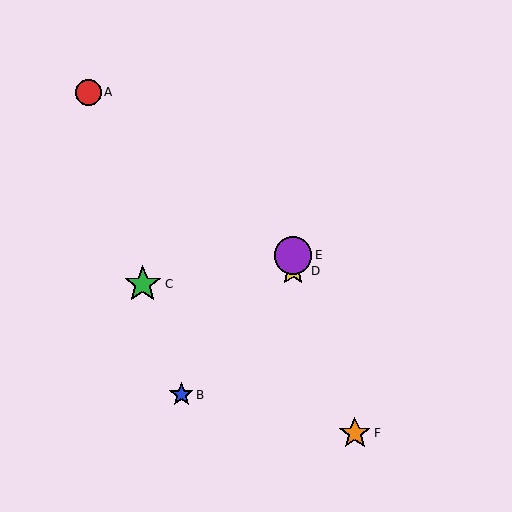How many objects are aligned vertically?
2 objects (D, E) are aligned vertically.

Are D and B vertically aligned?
No, D is at x≈293 and B is at x≈181.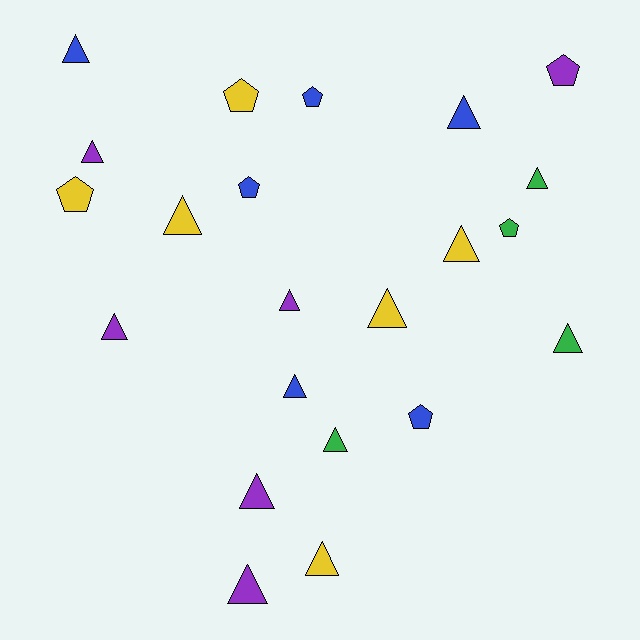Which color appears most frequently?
Blue, with 6 objects.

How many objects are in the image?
There are 22 objects.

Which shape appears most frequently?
Triangle, with 15 objects.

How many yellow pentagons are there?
There are 2 yellow pentagons.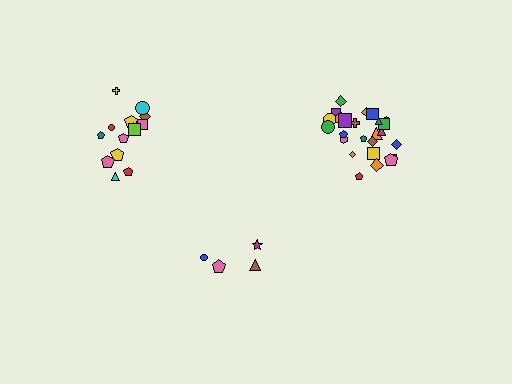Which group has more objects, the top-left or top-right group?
The top-right group.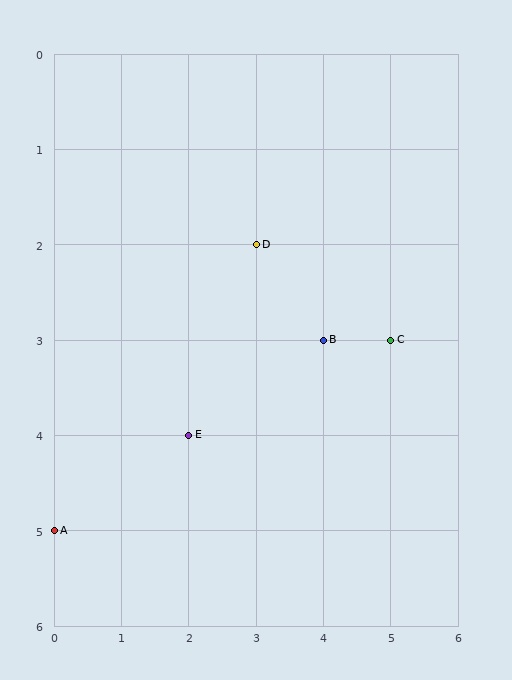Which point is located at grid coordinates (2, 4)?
Point E is at (2, 4).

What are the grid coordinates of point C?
Point C is at grid coordinates (5, 3).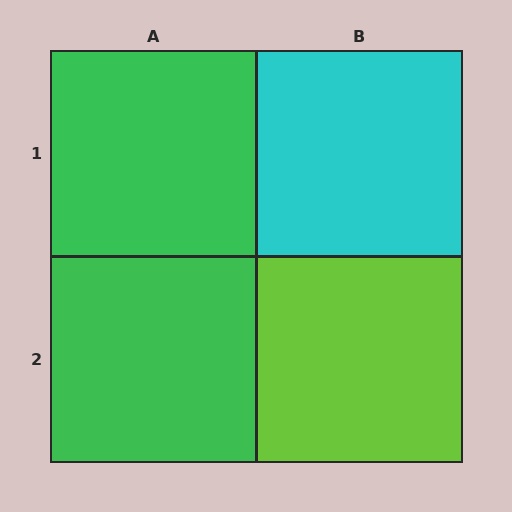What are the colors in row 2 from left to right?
Green, lime.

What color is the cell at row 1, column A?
Green.